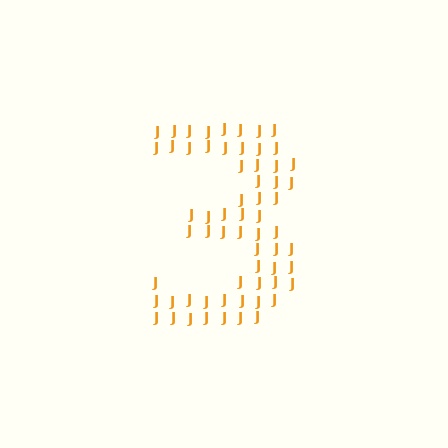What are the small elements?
The small elements are letter J's.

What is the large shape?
The large shape is the digit 3.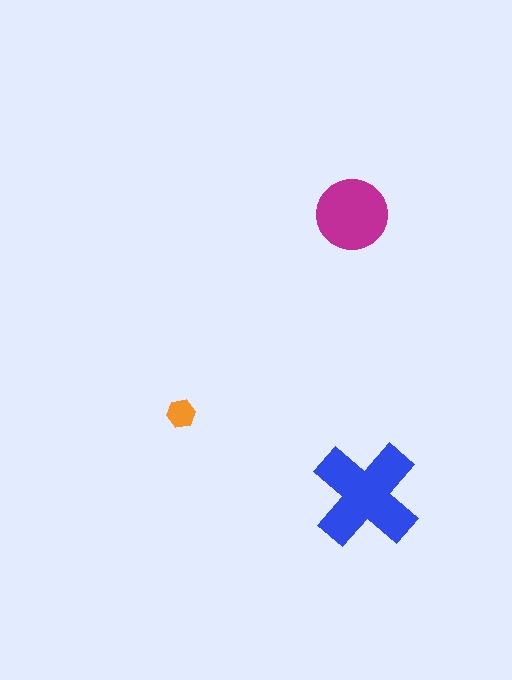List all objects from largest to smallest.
The blue cross, the magenta circle, the orange hexagon.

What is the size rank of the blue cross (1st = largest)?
1st.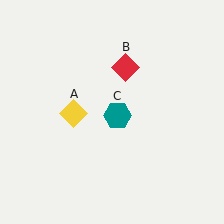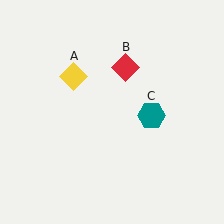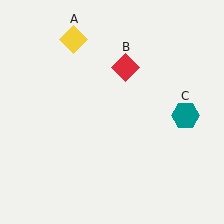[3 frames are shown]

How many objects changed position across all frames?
2 objects changed position: yellow diamond (object A), teal hexagon (object C).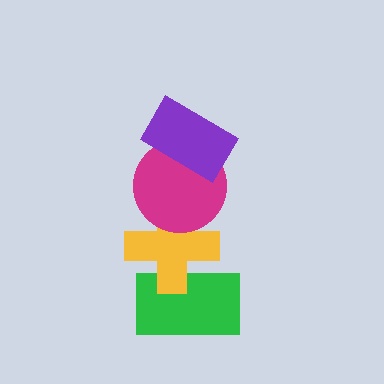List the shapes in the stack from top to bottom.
From top to bottom: the purple rectangle, the magenta circle, the yellow cross, the green rectangle.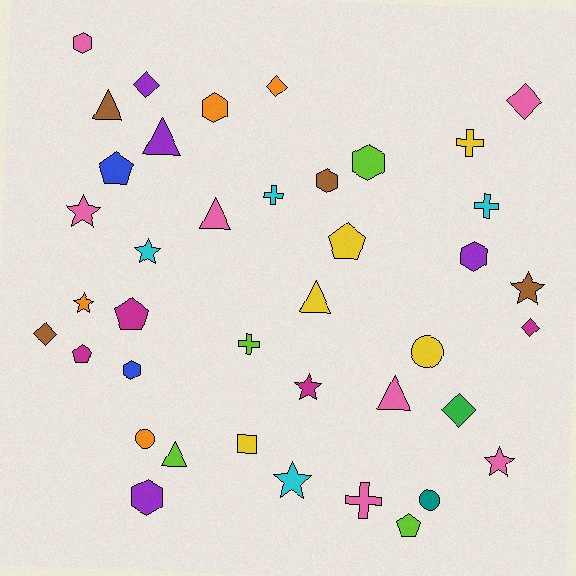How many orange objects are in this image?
There are 4 orange objects.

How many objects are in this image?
There are 40 objects.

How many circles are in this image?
There are 3 circles.